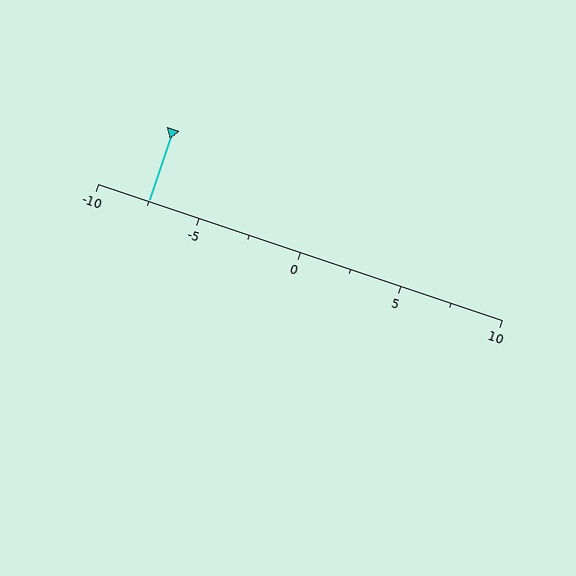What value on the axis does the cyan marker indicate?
The marker indicates approximately -7.5.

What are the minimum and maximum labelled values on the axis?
The axis runs from -10 to 10.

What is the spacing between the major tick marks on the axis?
The major ticks are spaced 5 apart.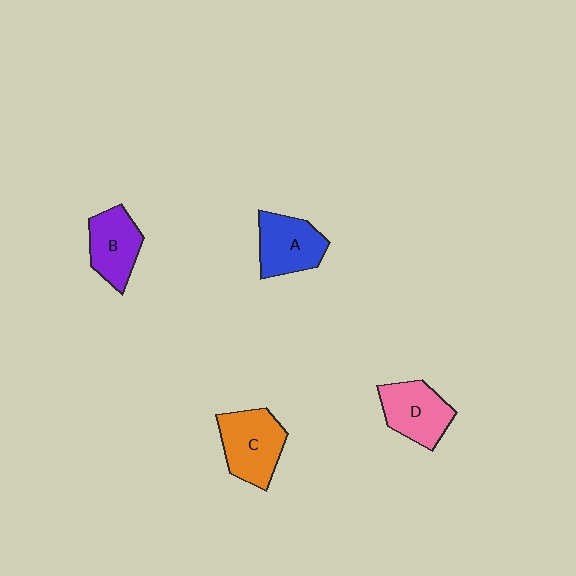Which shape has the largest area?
Shape C (orange).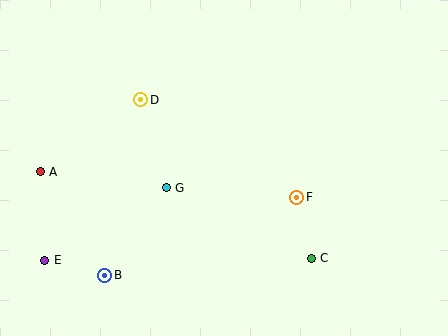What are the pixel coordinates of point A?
Point A is at (40, 172).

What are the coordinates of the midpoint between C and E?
The midpoint between C and E is at (178, 259).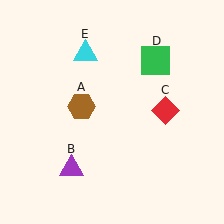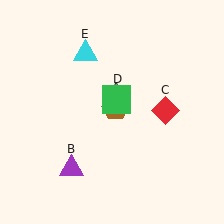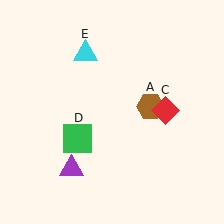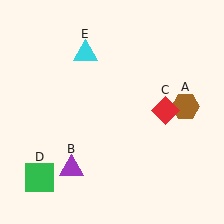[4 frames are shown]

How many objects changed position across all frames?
2 objects changed position: brown hexagon (object A), green square (object D).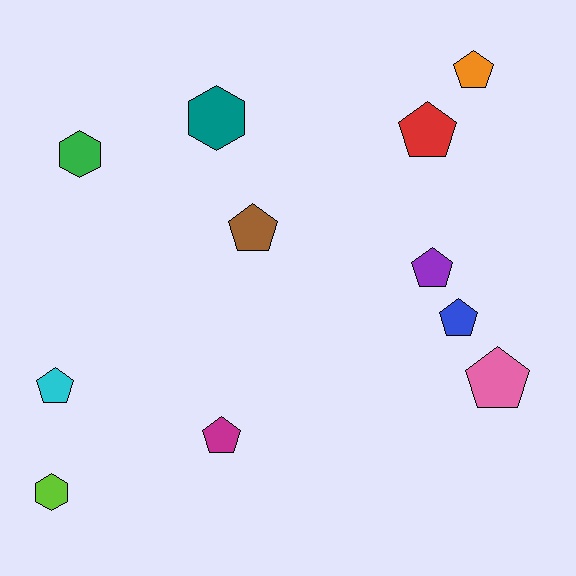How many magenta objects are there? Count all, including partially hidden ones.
There is 1 magenta object.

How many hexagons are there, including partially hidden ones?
There are 3 hexagons.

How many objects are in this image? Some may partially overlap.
There are 11 objects.